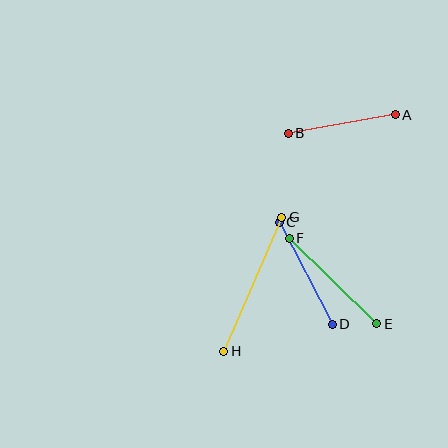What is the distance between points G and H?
The distance is approximately 146 pixels.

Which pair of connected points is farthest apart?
Points G and H are farthest apart.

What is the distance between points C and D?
The distance is approximately 115 pixels.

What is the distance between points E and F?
The distance is approximately 123 pixels.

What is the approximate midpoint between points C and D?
The midpoint is at approximately (306, 273) pixels.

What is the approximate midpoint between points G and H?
The midpoint is at approximately (253, 284) pixels.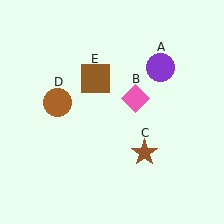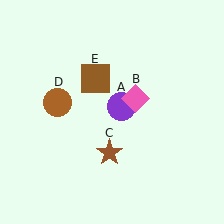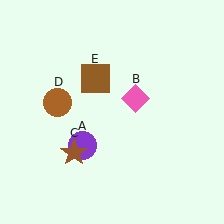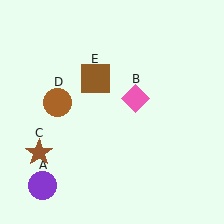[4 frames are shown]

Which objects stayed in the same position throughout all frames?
Pink diamond (object B) and brown circle (object D) and brown square (object E) remained stationary.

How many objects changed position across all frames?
2 objects changed position: purple circle (object A), brown star (object C).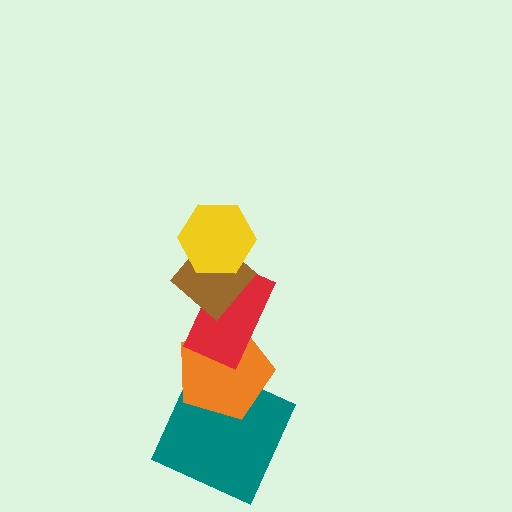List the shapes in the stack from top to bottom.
From top to bottom: the yellow hexagon, the brown diamond, the red rectangle, the orange pentagon, the teal square.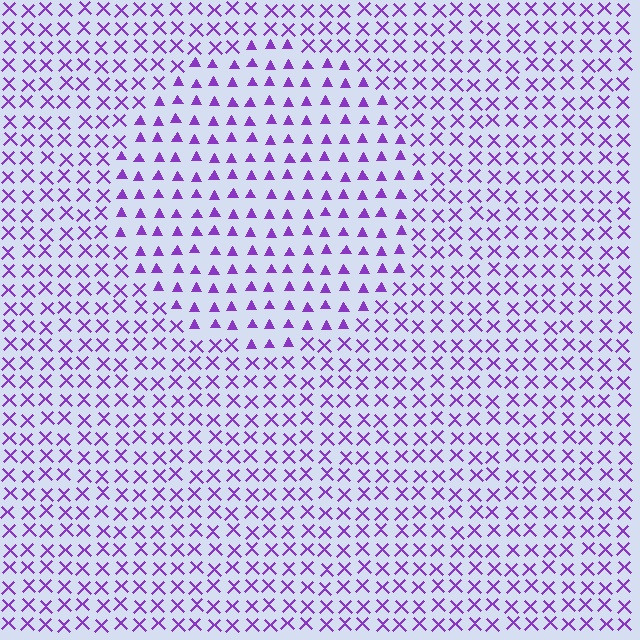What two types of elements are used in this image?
The image uses triangles inside the circle region and X marks outside it.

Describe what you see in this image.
The image is filled with small purple elements arranged in a uniform grid. A circle-shaped region contains triangles, while the surrounding area contains X marks. The boundary is defined purely by the change in element shape.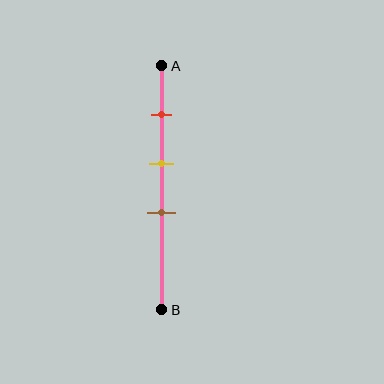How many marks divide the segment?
There are 3 marks dividing the segment.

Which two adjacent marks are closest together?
The yellow and brown marks are the closest adjacent pair.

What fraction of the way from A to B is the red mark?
The red mark is approximately 20% (0.2) of the way from A to B.